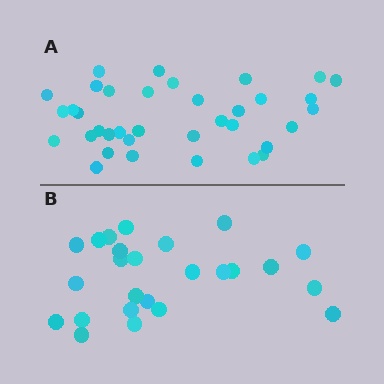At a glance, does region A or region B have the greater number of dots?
Region A (the top region) has more dots.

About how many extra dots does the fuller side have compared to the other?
Region A has roughly 12 or so more dots than region B.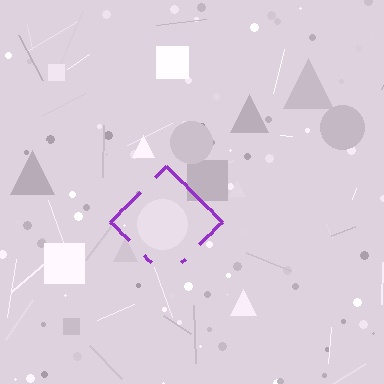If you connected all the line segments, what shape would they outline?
They would outline a diamond.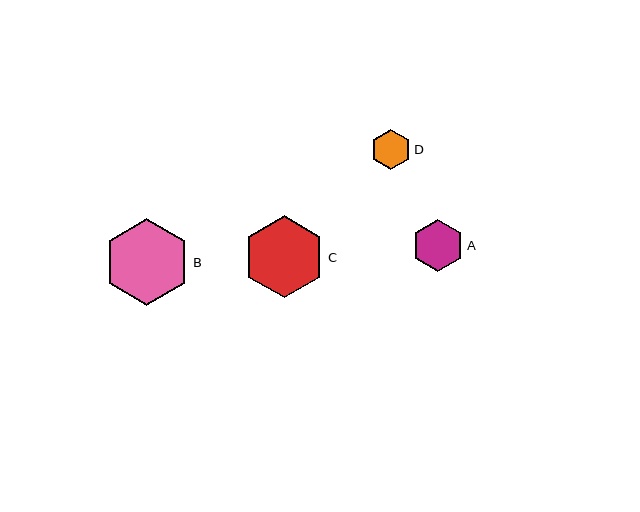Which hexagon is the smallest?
Hexagon D is the smallest with a size of approximately 40 pixels.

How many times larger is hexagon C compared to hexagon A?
Hexagon C is approximately 1.6 times the size of hexagon A.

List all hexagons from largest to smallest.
From largest to smallest: B, C, A, D.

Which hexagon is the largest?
Hexagon B is the largest with a size of approximately 87 pixels.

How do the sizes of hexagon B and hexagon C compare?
Hexagon B and hexagon C are approximately the same size.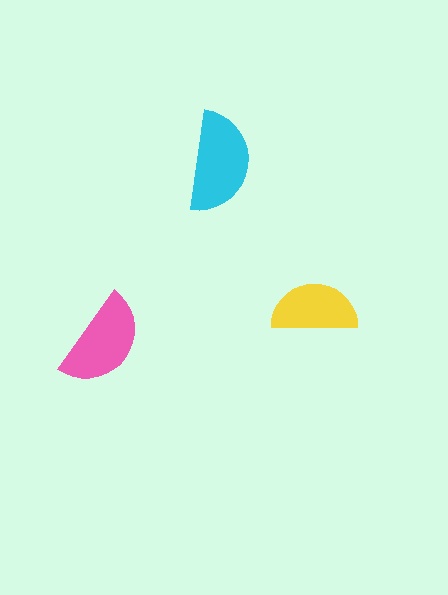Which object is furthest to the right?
The yellow semicircle is rightmost.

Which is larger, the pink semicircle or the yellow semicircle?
The pink one.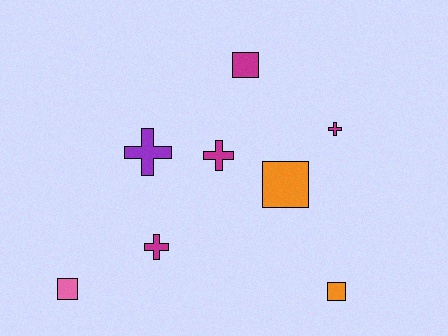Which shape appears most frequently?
Cross, with 4 objects.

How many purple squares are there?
There are no purple squares.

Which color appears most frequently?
Magenta, with 4 objects.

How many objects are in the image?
There are 8 objects.